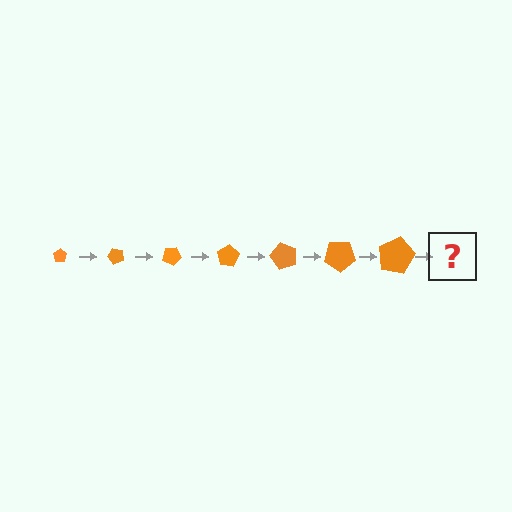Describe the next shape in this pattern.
It should be a pentagon, larger than the previous one and rotated 350 degrees from the start.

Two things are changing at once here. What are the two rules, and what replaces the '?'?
The two rules are that the pentagon grows larger each step and it rotates 50 degrees each step. The '?' should be a pentagon, larger than the previous one and rotated 350 degrees from the start.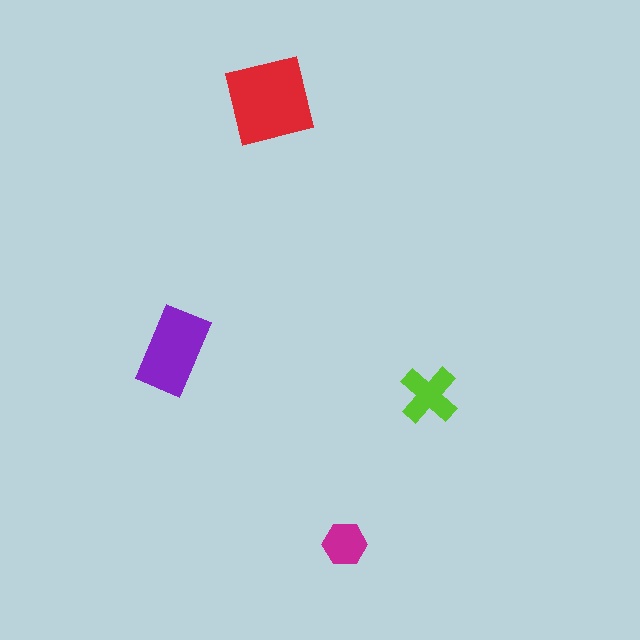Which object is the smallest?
The magenta hexagon.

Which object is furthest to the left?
The purple rectangle is leftmost.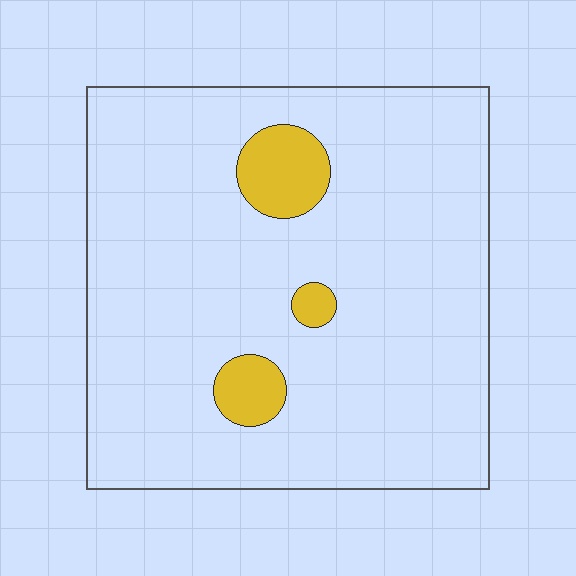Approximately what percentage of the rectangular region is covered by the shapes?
Approximately 10%.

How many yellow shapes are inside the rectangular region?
3.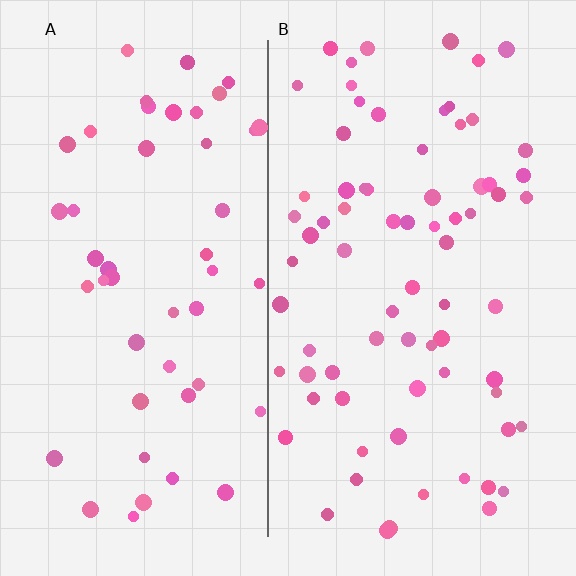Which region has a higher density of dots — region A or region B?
B (the right).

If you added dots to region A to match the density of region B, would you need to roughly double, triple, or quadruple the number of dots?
Approximately double.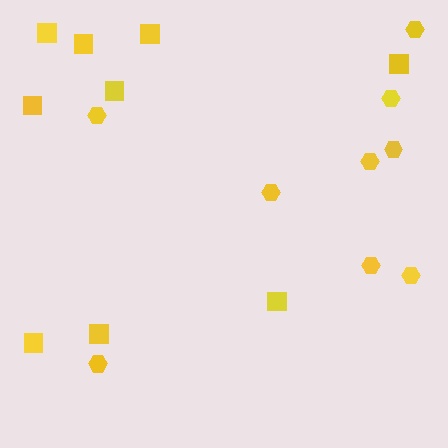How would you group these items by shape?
There are 2 groups: one group of hexagons (9) and one group of squares (9).